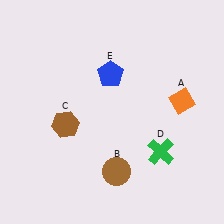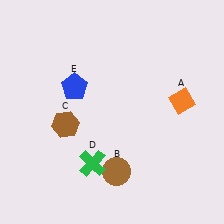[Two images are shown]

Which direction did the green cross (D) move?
The green cross (D) moved left.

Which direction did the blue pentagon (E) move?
The blue pentagon (E) moved left.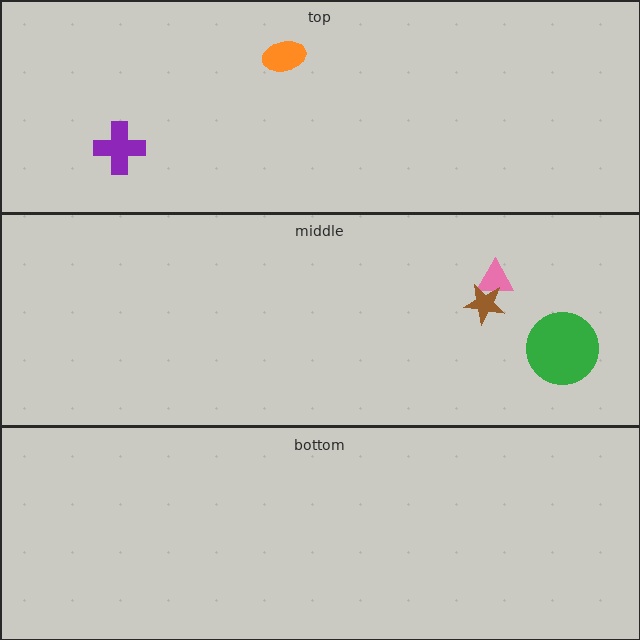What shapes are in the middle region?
The green circle, the pink triangle, the brown star.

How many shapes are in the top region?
2.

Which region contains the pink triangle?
The middle region.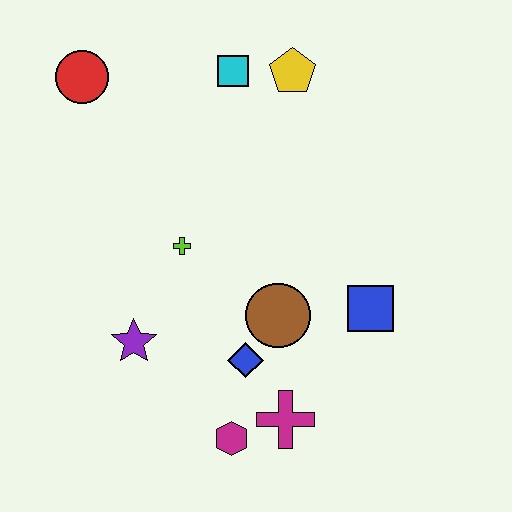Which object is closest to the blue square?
The brown circle is closest to the blue square.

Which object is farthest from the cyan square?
The magenta hexagon is farthest from the cyan square.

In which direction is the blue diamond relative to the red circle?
The blue diamond is below the red circle.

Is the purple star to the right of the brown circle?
No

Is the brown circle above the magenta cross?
Yes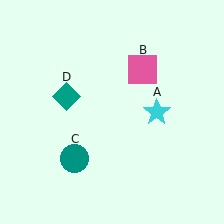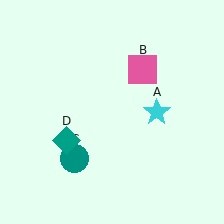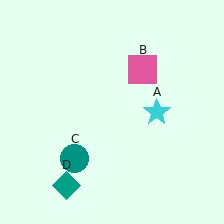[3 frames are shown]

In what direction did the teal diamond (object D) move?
The teal diamond (object D) moved down.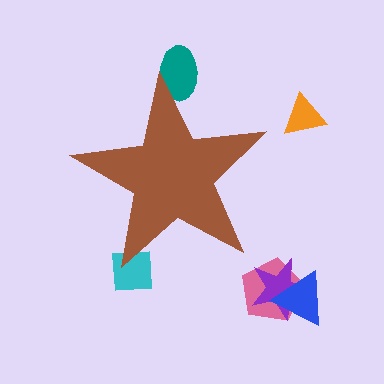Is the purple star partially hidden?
No, the purple star is fully visible.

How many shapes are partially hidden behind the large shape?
2 shapes are partially hidden.